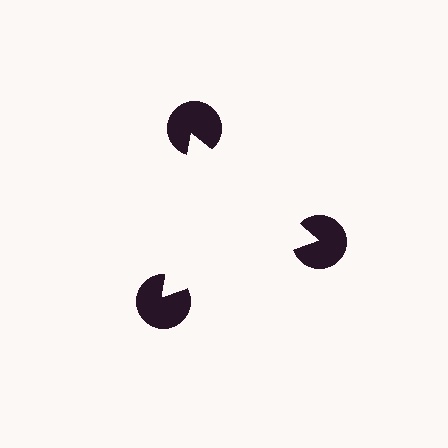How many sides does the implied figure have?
3 sides.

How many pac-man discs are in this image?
There are 3 — one at each vertex of the illusory triangle.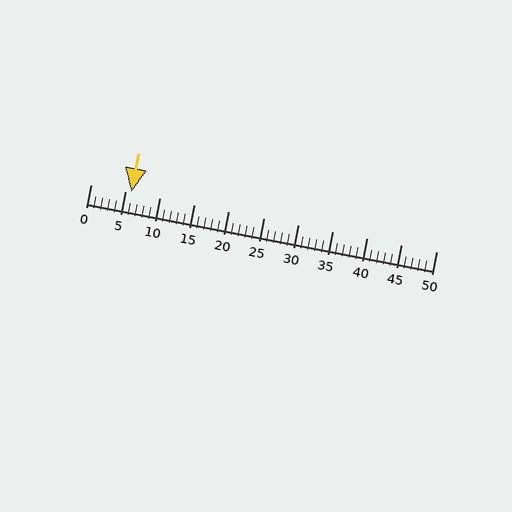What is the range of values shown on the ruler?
The ruler shows values from 0 to 50.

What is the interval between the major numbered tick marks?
The major tick marks are spaced 5 units apart.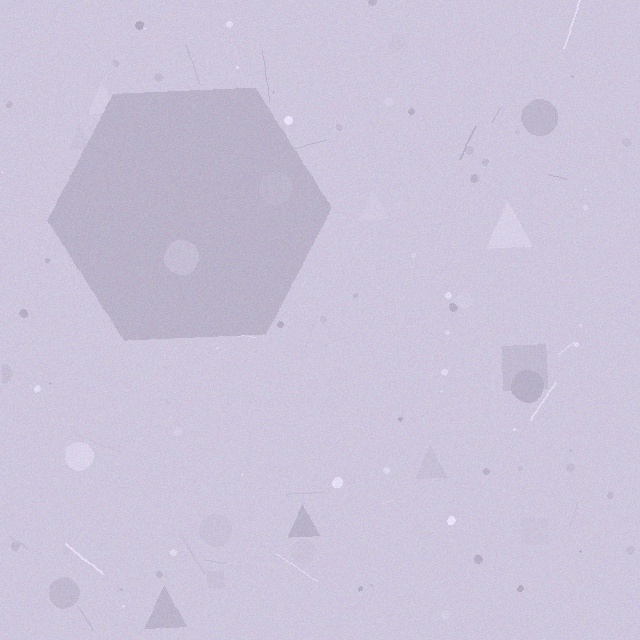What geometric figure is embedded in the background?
A hexagon is embedded in the background.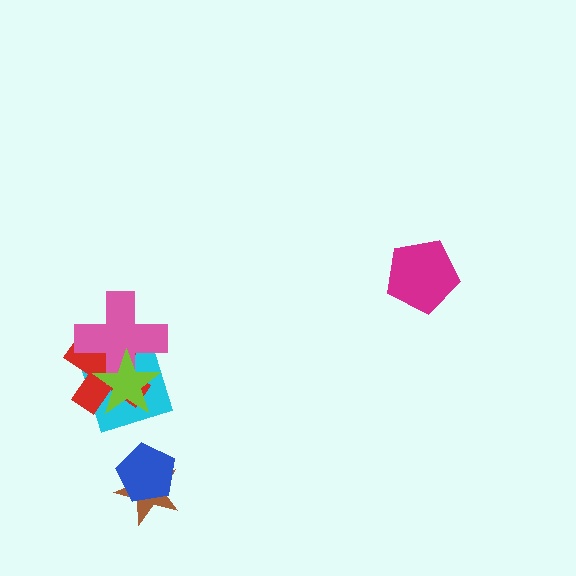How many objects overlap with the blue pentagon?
1 object overlaps with the blue pentagon.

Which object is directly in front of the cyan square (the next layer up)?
The red cross is directly in front of the cyan square.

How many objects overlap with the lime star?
3 objects overlap with the lime star.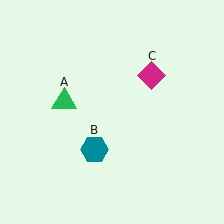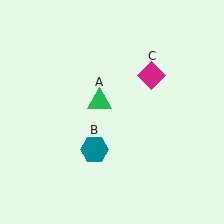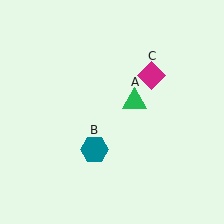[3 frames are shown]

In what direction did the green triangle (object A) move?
The green triangle (object A) moved right.